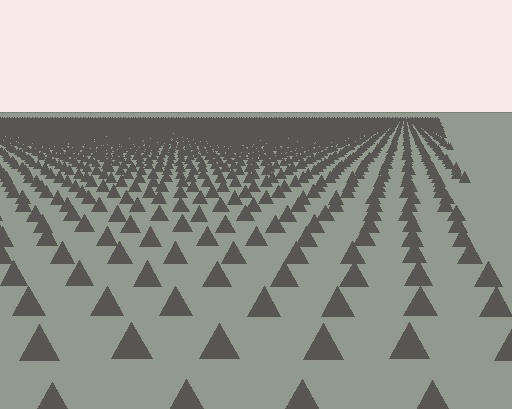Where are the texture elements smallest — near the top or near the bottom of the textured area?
Near the top.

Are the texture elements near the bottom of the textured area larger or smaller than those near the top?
Larger. Near the bottom, elements are closer to the viewer and appear at a bigger on-screen size.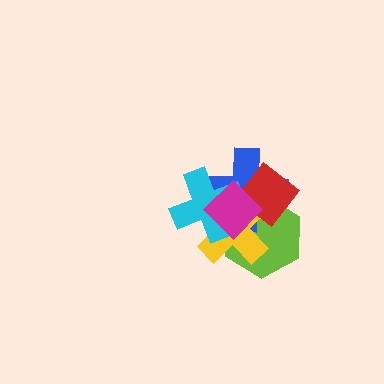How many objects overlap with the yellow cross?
5 objects overlap with the yellow cross.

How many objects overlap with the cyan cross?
5 objects overlap with the cyan cross.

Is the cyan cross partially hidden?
Yes, it is partially covered by another shape.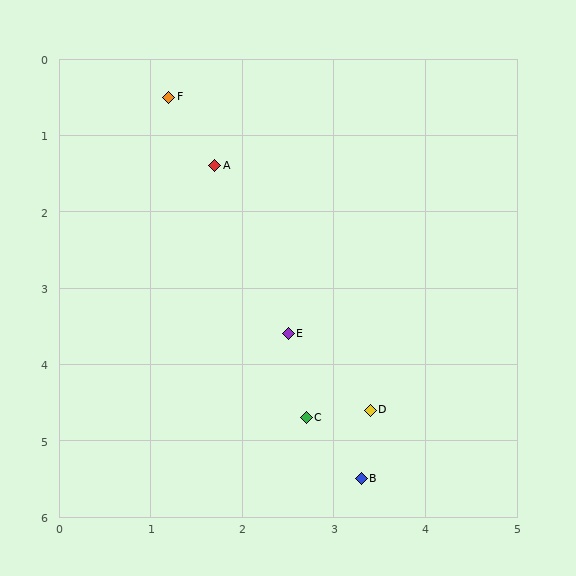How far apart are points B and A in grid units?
Points B and A are about 4.4 grid units apart.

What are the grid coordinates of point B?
Point B is at approximately (3.3, 5.5).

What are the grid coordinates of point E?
Point E is at approximately (2.5, 3.6).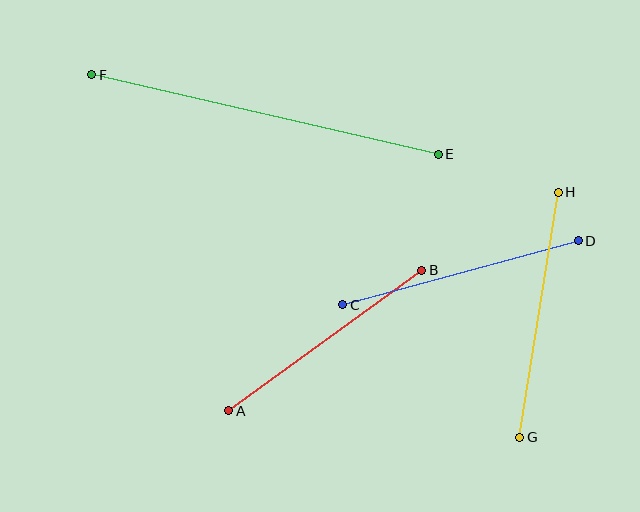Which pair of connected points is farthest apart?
Points E and F are farthest apart.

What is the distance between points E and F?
The distance is approximately 356 pixels.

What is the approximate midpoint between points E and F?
The midpoint is at approximately (265, 114) pixels.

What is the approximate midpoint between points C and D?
The midpoint is at approximately (461, 273) pixels.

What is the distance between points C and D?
The distance is approximately 244 pixels.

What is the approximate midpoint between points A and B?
The midpoint is at approximately (325, 340) pixels.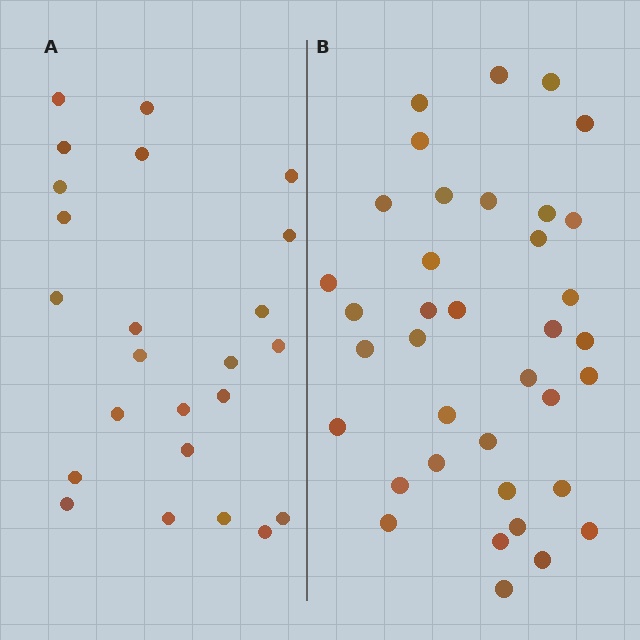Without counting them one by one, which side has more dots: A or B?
Region B (the right region) has more dots.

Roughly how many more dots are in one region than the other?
Region B has approximately 15 more dots than region A.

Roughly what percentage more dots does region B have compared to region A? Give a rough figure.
About 55% more.